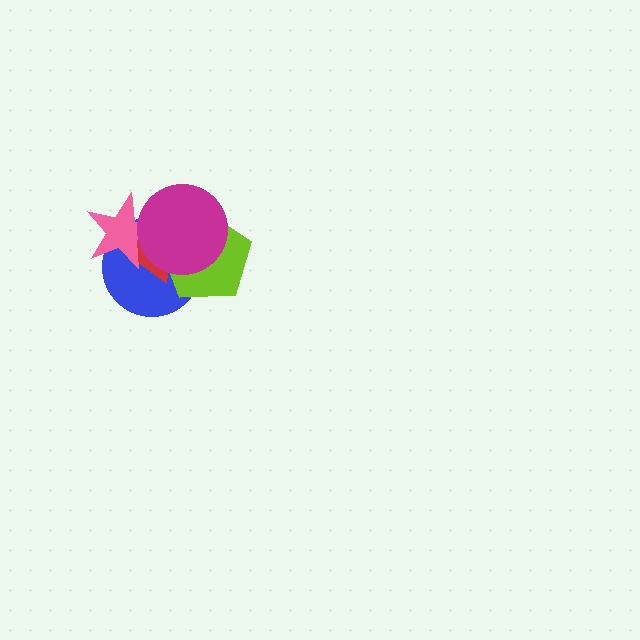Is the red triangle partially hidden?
Yes, it is partially covered by another shape.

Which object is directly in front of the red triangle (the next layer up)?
The pink star is directly in front of the red triangle.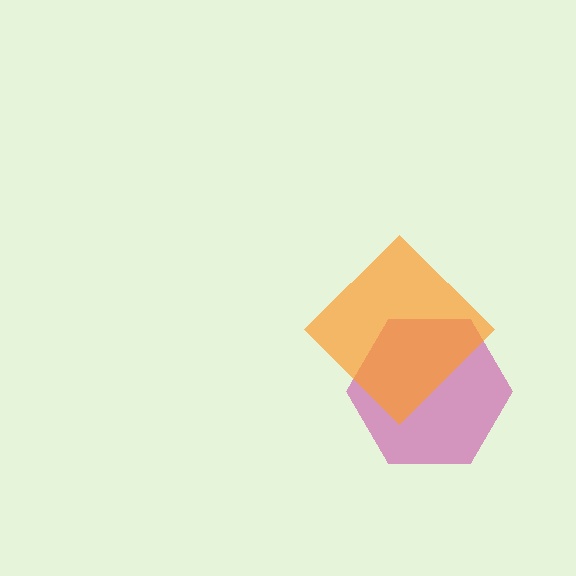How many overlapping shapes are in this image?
There are 2 overlapping shapes in the image.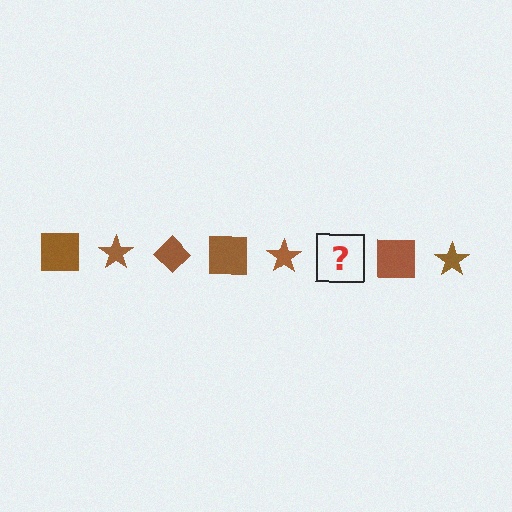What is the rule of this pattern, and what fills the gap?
The rule is that the pattern cycles through square, star, diamond shapes in brown. The gap should be filled with a brown diamond.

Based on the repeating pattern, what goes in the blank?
The blank should be a brown diamond.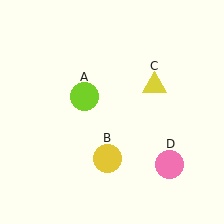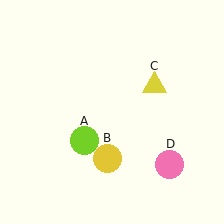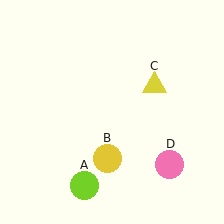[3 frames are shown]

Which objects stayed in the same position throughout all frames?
Yellow circle (object B) and yellow triangle (object C) and pink circle (object D) remained stationary.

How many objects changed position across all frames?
1 object changed position: lime circle (object A).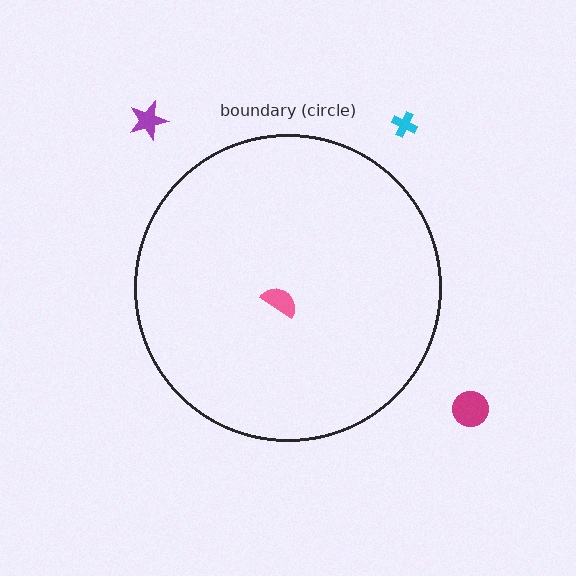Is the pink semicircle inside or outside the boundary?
Inside.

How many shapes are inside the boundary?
1 inside, 3 outside.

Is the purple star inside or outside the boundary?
Outside.